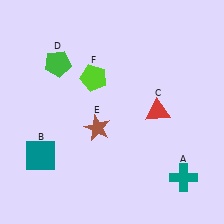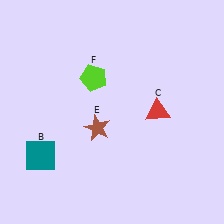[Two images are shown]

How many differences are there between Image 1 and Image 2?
There are 2 differences between the two images.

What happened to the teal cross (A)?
The teal cross (A) was removed in Image 2. It was in the bottom-right area of Image 1.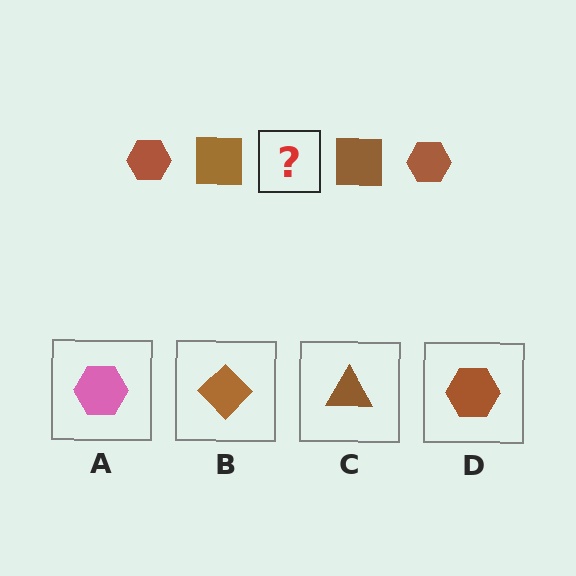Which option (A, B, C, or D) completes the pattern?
D.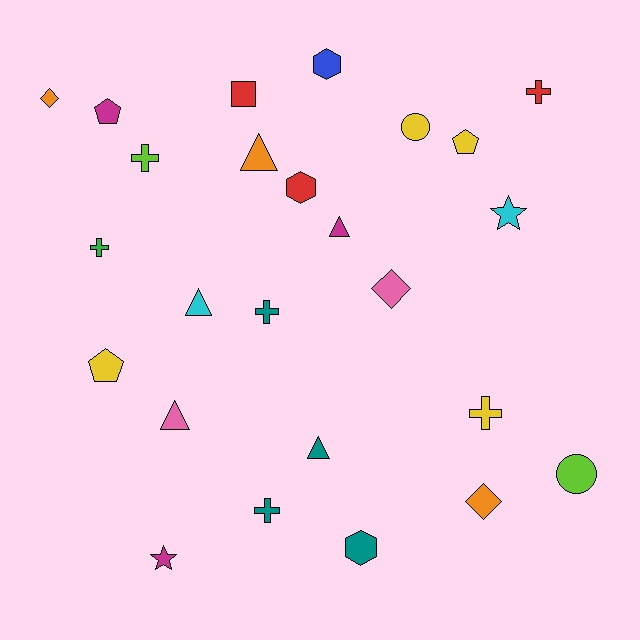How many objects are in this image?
There are 25 objects.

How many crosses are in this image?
There are 6 crosses.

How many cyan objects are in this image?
There are 2 cyan objects.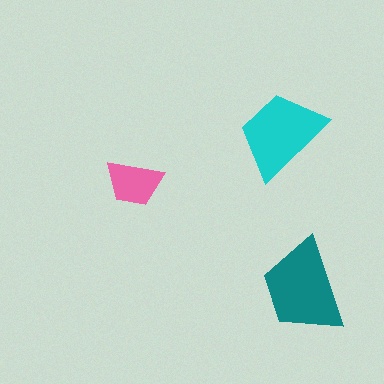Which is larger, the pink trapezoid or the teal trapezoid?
The teal one.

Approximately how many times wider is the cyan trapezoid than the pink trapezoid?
About 1.5 times wider.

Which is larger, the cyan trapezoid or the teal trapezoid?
The teal one.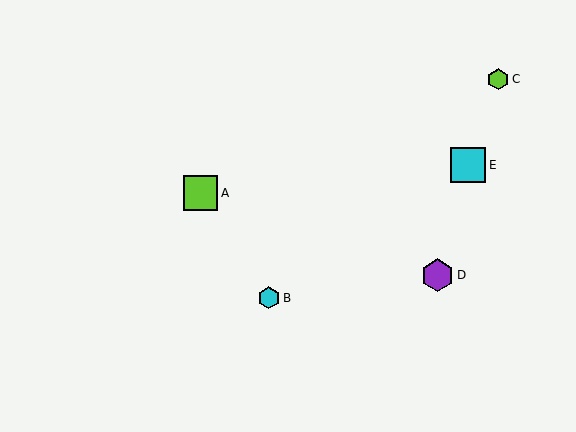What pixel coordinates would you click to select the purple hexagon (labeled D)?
Click at (438, 275) to select the purple hexagon D.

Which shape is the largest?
The cyan square (labeled E) is the largest.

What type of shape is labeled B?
Shape B is a cyan hexagon.